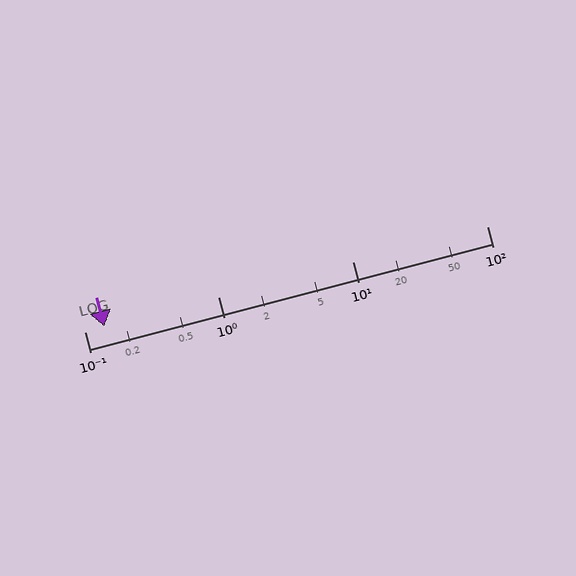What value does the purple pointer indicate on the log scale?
The pointer indicates approximately 0.14.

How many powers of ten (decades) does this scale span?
The scale spans 3 decades, from 0.1 to 100.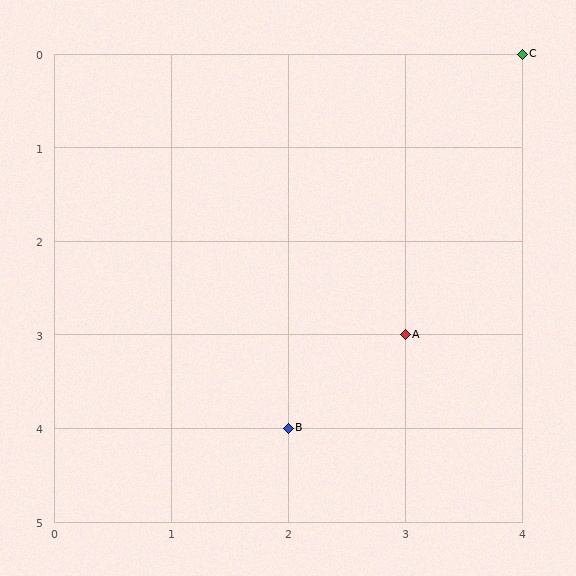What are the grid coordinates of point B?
Point B is at grid coordinates (2, 4).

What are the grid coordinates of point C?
Point C is at grid coordinates (4, 0).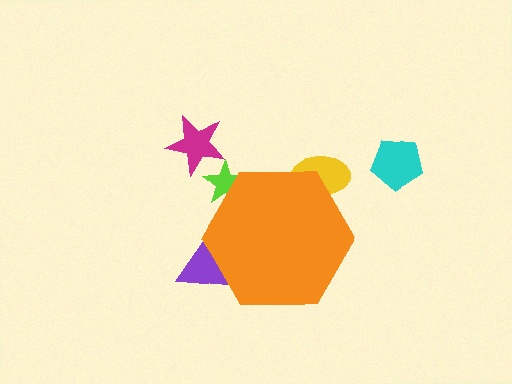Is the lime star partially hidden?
Yes, the lime star is partially hidden behind the orange hexagon.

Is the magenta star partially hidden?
No, the magenta star is fully visible.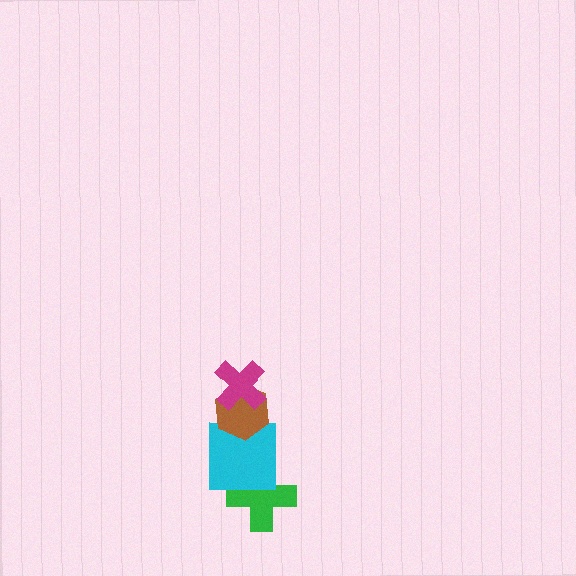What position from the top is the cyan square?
The cyan square is 3rd from the top.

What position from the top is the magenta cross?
The magenta cross is 1st from the top.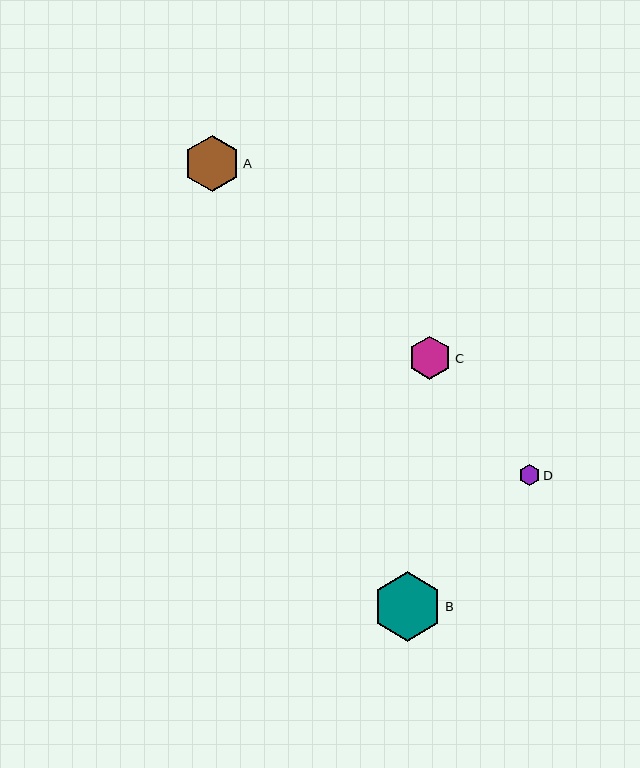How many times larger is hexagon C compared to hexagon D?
Hexagon C is approximately 2.1 times the size of hexagon D.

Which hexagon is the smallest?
Hexagon D is the smallest with a size of approximately 21 pixels.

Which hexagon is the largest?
Hexagon B is the largest with a size of approximately 69 pixels.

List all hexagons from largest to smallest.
From largest to smallest: B, A, C, D.